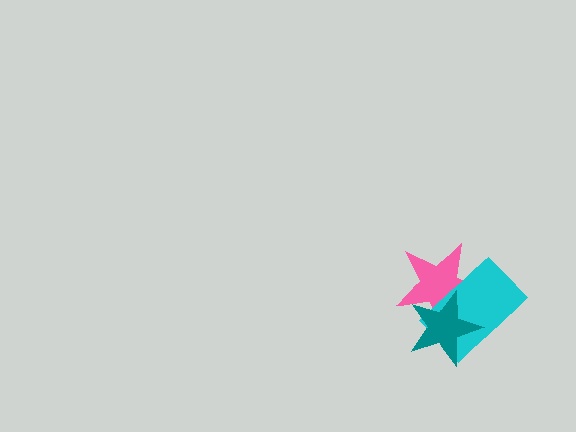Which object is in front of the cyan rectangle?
The teal star is in front of the cyan rectangle.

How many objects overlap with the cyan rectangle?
2 objects overlap with the cyan rectangle.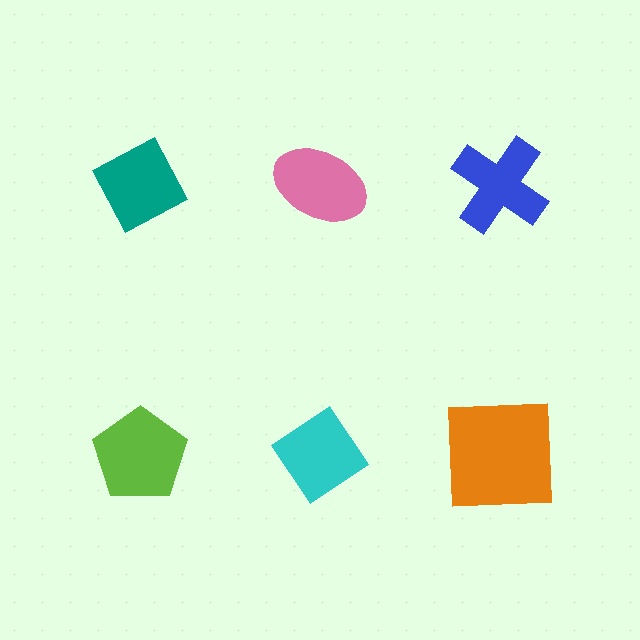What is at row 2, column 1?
A lime pentagon.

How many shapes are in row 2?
3 shapes.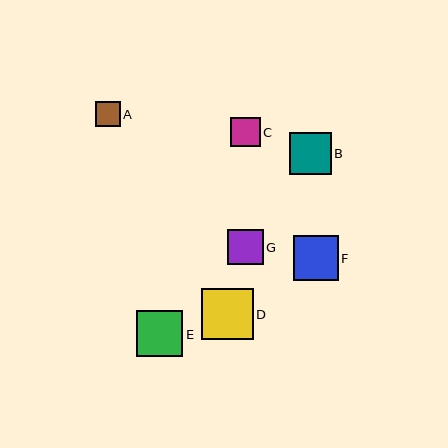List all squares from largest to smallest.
From largest to smallest: D, E, F, B, G, C, A.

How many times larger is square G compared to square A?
Square G is approximately 1.4 times the size of square A.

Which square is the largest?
Square D is the largest with a size of approximately 51 pixels.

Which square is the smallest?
Square A is the smallest with a size of approximately 25 pixels.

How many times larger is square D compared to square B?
Square D is approximately 1.2 times the size of square B.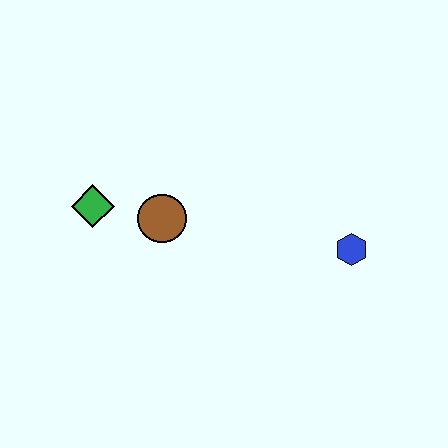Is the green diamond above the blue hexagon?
Yes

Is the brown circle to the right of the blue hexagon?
No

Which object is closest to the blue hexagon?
The brown circle is closest to the blue hexagon.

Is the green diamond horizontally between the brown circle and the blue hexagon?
No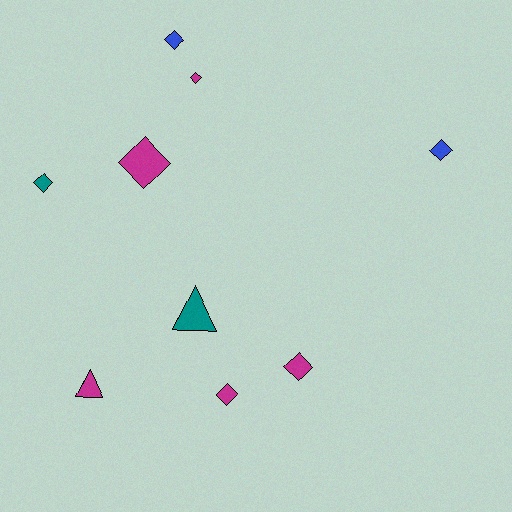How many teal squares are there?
There are no teal squares.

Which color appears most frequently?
Magenta, with 5 objects.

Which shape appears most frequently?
Diamond, with 7 objects.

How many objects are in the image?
There are 9 objects.